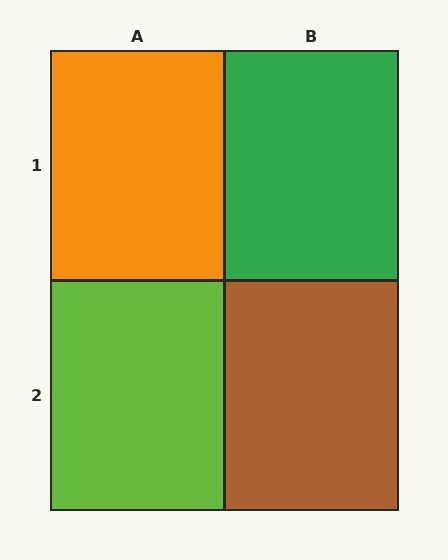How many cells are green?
1 cell is green.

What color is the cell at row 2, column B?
Brown.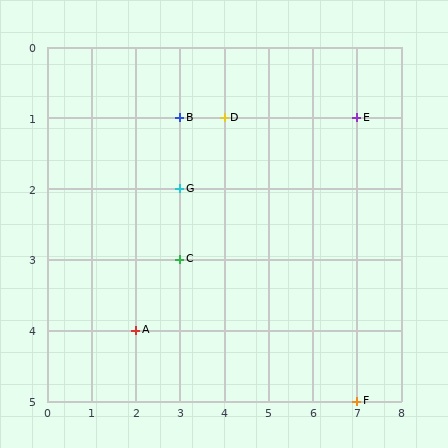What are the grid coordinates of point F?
Point F is at grid coordinates (7, 5).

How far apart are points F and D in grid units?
Points F and D are 3 columns and 4 rows apart (about 5.0 grid units diagonally).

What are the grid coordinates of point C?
Point C is at grid coordinates (3, 3).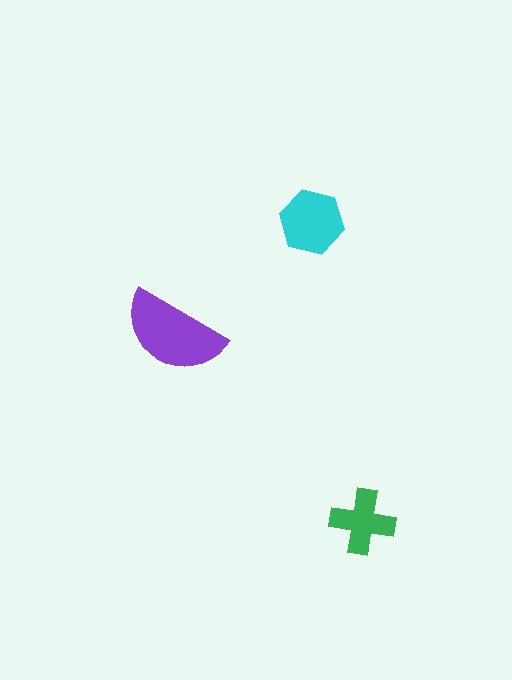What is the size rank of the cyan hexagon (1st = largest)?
2nd.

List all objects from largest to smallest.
The purple semicircle, the cyan hexagon, the green cross.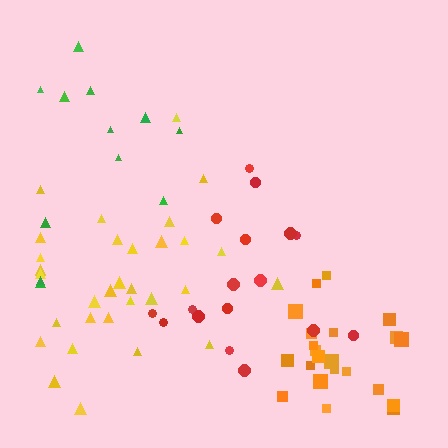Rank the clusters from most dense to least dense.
orange, yellow, red, green.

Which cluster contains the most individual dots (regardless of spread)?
Yellow (32).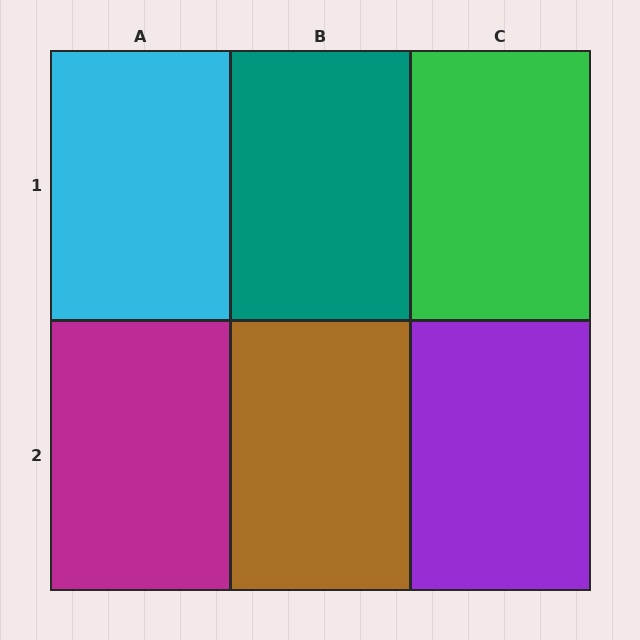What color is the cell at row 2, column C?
Purple.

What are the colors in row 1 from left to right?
Cyan, teal, green.